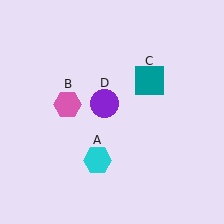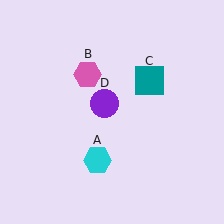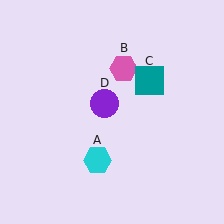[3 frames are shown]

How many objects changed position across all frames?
1 object changed position: pink hexagon (object B).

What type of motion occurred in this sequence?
The pink hexagon (object B) rotated clockwise around the center of the scene.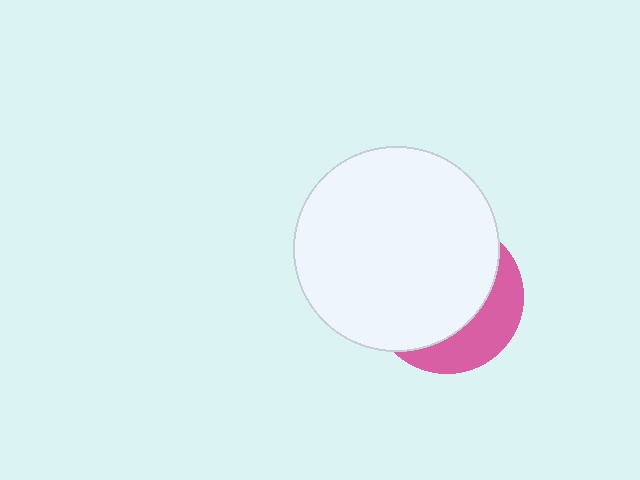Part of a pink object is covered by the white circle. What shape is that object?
It is a circle.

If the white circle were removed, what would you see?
You would see the complete pink circle.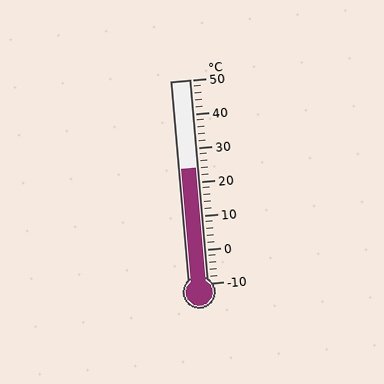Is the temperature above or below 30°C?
The temperature is below 30°C.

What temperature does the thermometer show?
The thermometer shows approximately 24°C.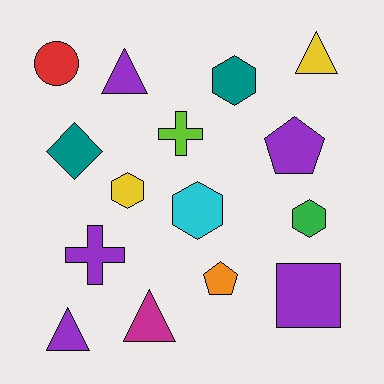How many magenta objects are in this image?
There is 1 magenta object.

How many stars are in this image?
There are no stars.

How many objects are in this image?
There are 15 objects.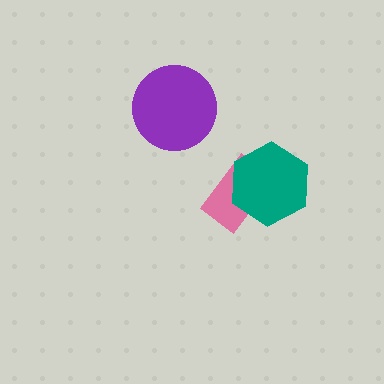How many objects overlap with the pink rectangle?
1 object overlaps with the pink rectangle.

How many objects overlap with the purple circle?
0 objects overlap with the purple circle.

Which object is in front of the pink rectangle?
The teal hexagon is in front of the pink rectangle.